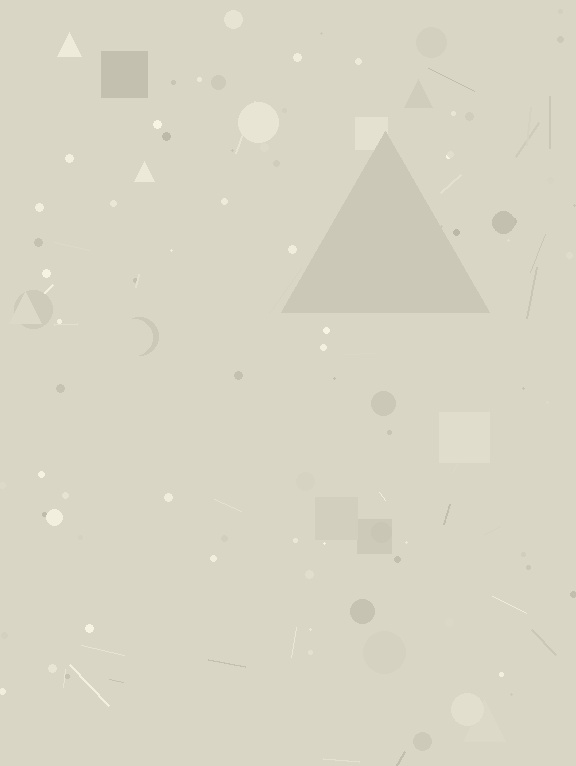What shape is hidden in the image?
A triangle is hidden in the image.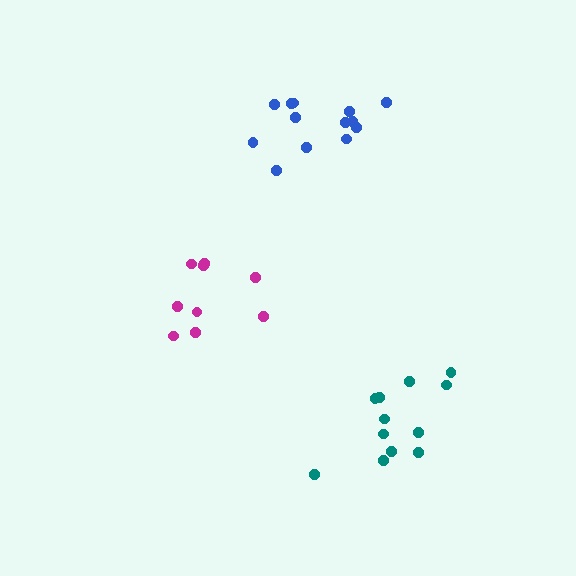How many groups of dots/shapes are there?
There are 3 groups.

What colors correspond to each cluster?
The clusters are colored: teal, magenta, blue.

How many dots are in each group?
Group 1: 12 dots, Group 2: 9 dots, Group 3: 13 dots (34 total).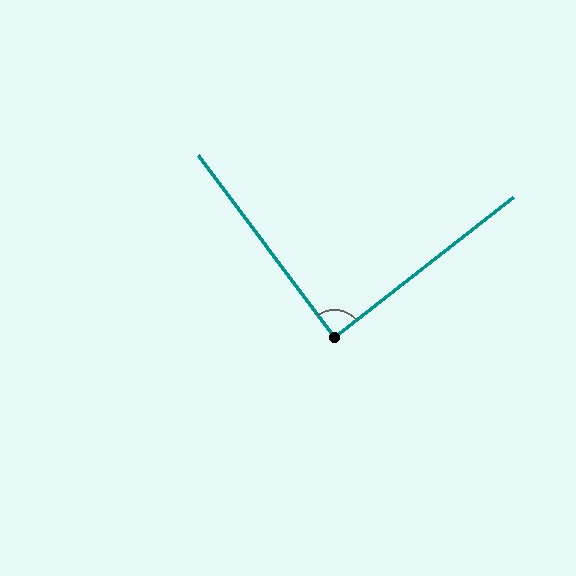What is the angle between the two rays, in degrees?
Approximately 89 degrees.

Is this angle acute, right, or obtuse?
It is approximately a right angle.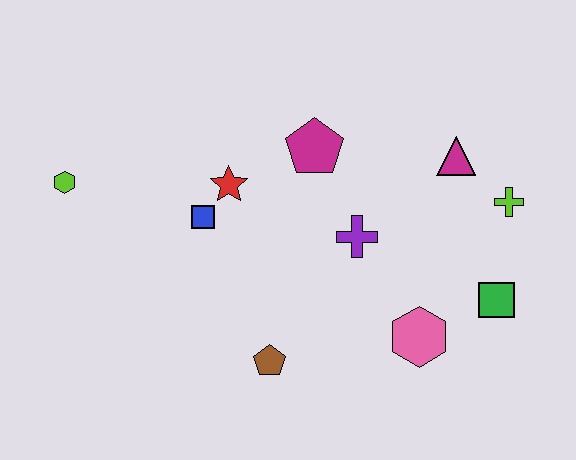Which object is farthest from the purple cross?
The lime hexagon is farthest from the purple cross.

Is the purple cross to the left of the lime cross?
Yes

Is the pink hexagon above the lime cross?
No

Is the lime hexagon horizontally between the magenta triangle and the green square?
No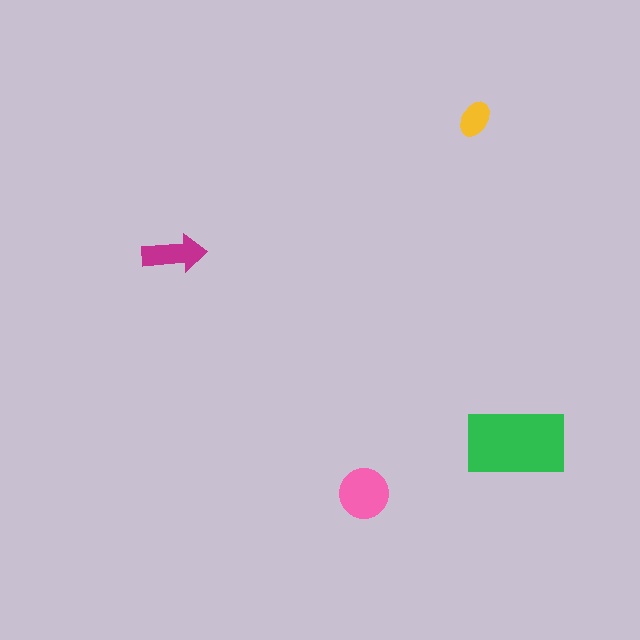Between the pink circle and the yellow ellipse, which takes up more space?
The pink circle.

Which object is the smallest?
The yellow ellipse.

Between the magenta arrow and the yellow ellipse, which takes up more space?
The magenta arrow.